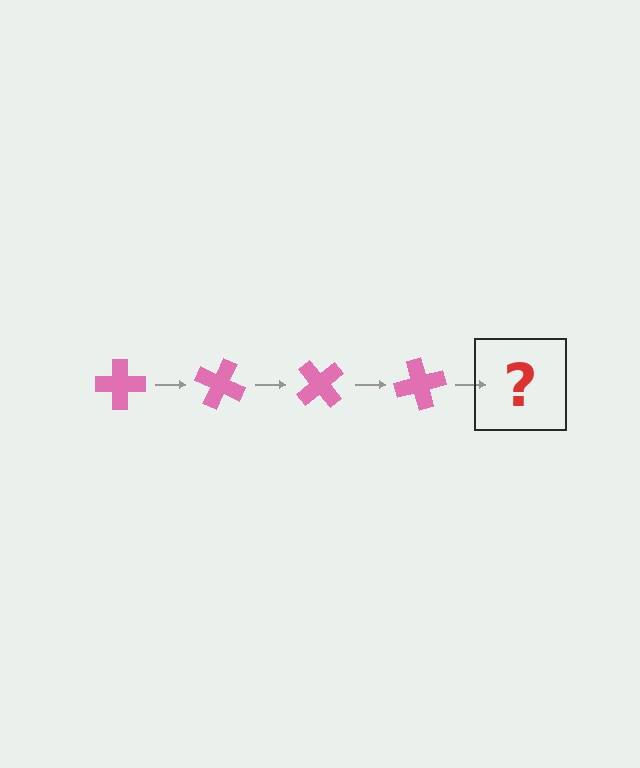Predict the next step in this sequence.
The next step is a pink cross rotated 100 degrees.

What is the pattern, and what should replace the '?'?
The pattern is that the cross rotates 25 degrees each step. The '?' should be a pink cross rotated 100 degrees.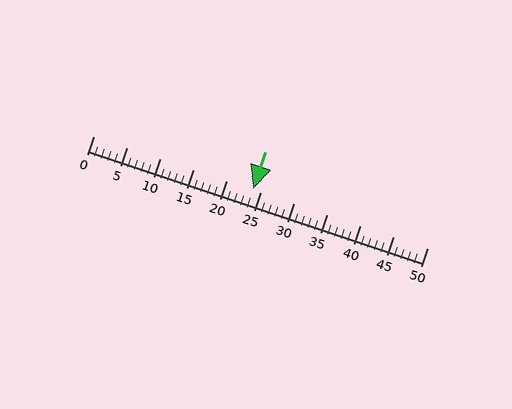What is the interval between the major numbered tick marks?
The major tick marks are spaced 5 units apart.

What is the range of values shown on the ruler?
The ruler shows values from 0 to 50.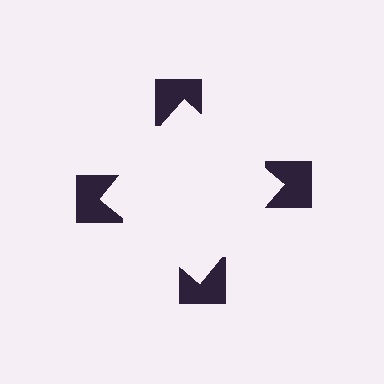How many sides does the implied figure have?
4 sides.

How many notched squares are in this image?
There are 4 — one at each vertex of the illusory square.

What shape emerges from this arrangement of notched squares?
An illusory square — its edges are inferred from the aligned wedge cuts in the notched squares, not physically drawn.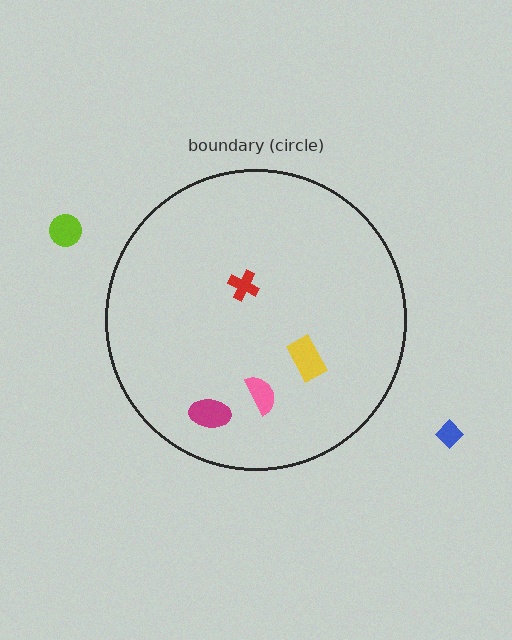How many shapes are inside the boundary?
4 inside, 2 outside.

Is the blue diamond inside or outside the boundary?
Outside.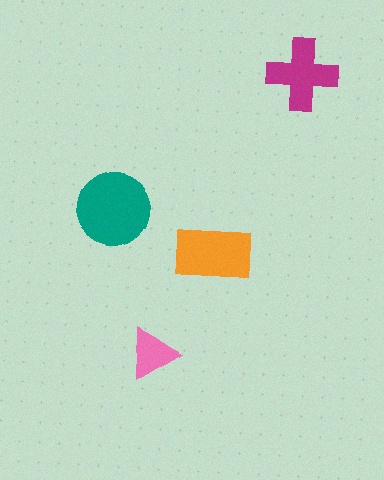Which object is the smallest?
The pink triangle.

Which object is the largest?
The teal circle.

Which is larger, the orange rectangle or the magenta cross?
The orange rectangle.